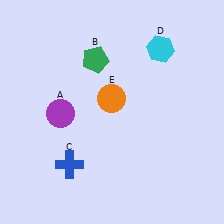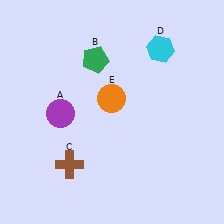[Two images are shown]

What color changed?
The cross (C) changed from blue in Image 1 to brown in Image 2.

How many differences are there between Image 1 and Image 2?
There is 1 difference between the two images.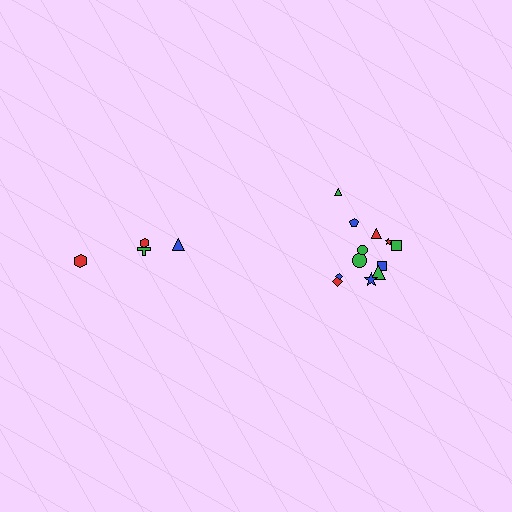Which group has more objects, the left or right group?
The right group.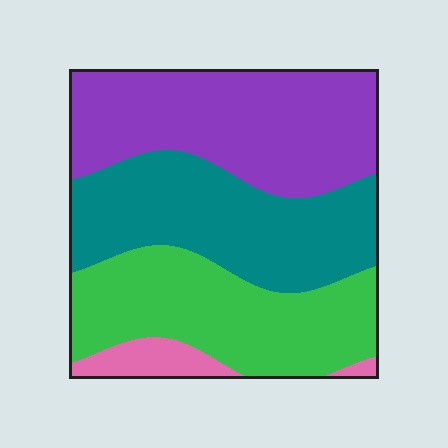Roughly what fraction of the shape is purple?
Purple covers about 35% of the shape.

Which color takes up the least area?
Pink, at roughly 5%.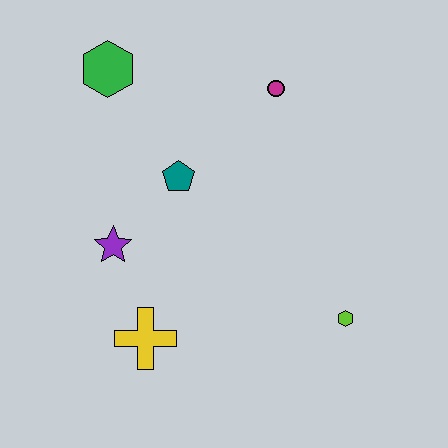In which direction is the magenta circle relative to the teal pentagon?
The magenta circle is to the right of the teal pentagon.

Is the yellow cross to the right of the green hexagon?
Yes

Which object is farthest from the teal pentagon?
The lime hexagon is farthest from the teal pentagon.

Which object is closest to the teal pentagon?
The purple star is closest to the teal pentagon.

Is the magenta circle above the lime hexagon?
Yes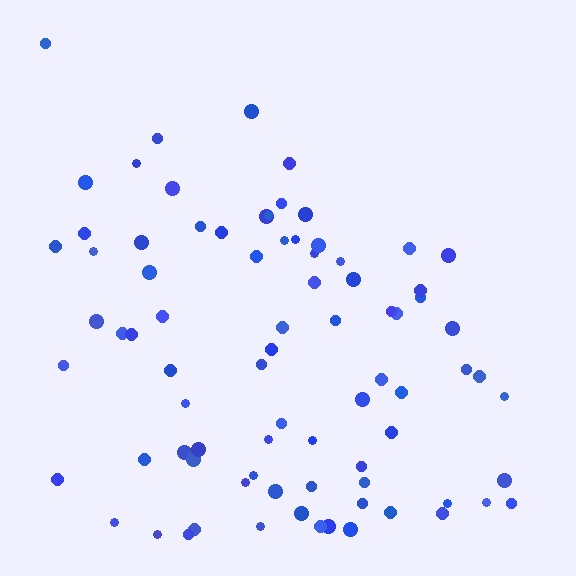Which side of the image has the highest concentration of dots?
The bottom.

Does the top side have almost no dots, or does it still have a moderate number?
Still a moderate number, just noticeably fewer than the bottom.